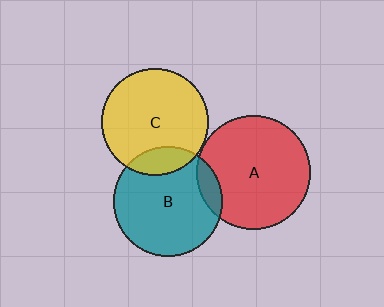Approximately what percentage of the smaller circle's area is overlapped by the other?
Approximately 5%.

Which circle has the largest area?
Circle A (red).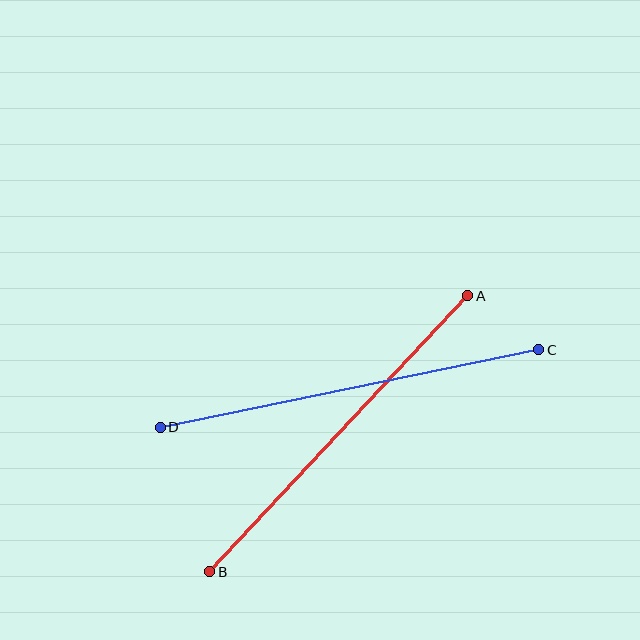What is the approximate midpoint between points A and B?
The midpoint is at approximately (339, 434) pixels.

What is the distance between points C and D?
The distance is approximately 386 pixels.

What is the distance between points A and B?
The distance is approximately 378 pixels.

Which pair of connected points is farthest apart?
Points C and D are farthest apart.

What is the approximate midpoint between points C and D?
The midpoint is at approximately (350, 389) pixels.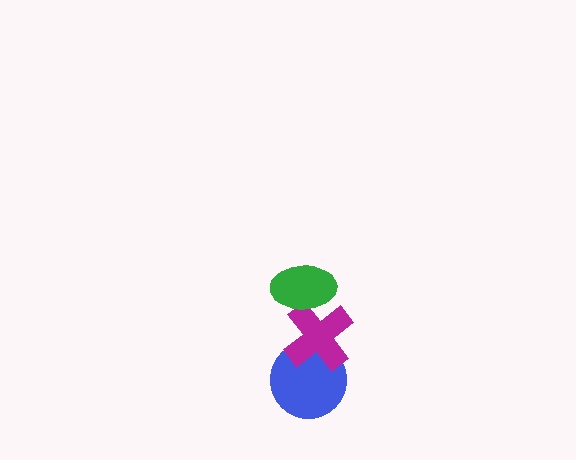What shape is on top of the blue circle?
The magenta cross is on top of the blue circle.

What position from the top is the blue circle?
The blue circle is 3rd from the top.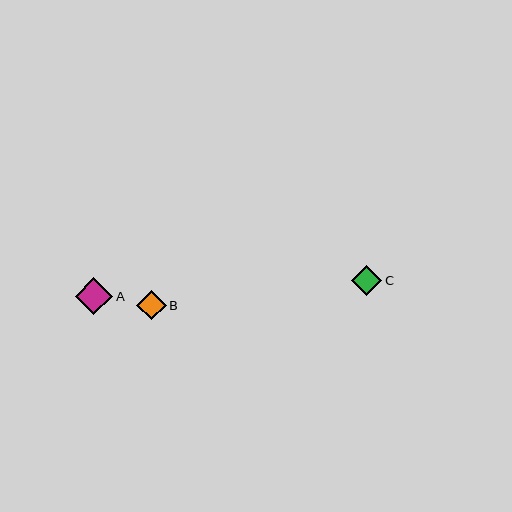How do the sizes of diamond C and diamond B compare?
Diamond C and diamond B are approximately the same size.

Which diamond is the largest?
Diamond A is the largest with a size of approximately 37 pixels.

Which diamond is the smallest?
Diamond B is the smallest with a size of approximately 29 pixels.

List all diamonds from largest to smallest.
From largest to smallest: A, C, B.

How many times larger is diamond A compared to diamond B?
Diamond A is approximately 1.3 times the size of diamond B.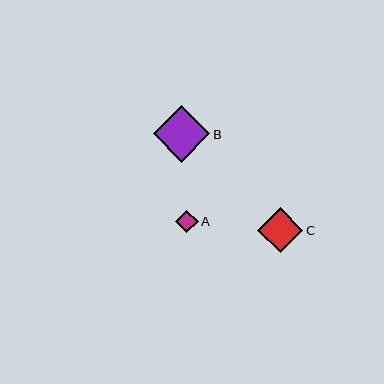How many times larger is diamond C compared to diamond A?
Diamond C is approximately 2.0 times the size of diamond A.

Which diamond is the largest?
Diamond B is the largest with a size of approximately 57 pixels.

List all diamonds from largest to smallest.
From largest to smallest: B, C, A.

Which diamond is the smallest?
Diamond A is the smallest with a size of approximately 22 pixels.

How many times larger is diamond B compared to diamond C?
Diamond B is approximately 1.3 times the size of diamond C.